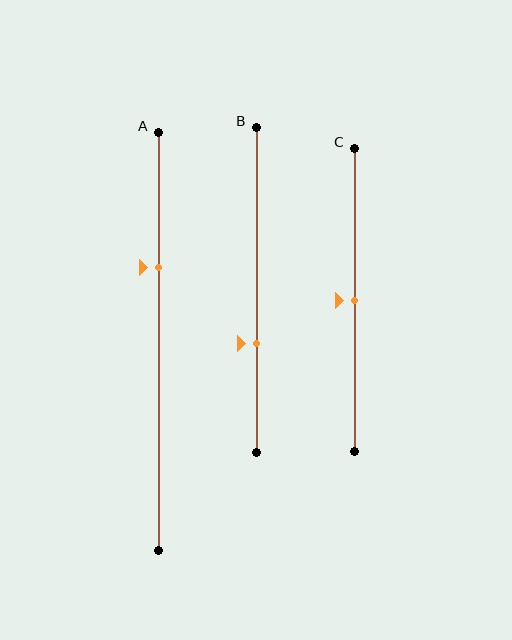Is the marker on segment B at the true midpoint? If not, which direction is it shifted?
No, the marker on segment B is shifted downward by about 16% of the segment length.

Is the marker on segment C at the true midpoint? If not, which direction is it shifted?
Yes, the marker on segment C is at the true midpoint.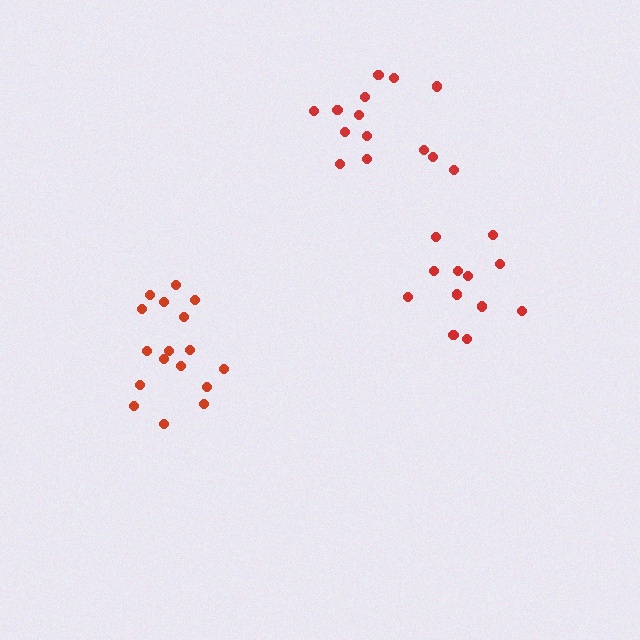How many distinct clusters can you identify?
There are 3 distinct clusters.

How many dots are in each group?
Group 1: 12 dots, Group 2: 17 dots, Group 3: 14 dots (43 total).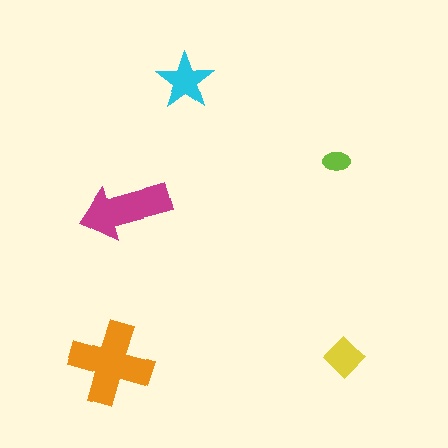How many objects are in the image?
There are 5 objects in the image.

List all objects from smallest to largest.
The lime ellipse, the yellow diamond, the cyan star, the magenta arrow, the orange cross.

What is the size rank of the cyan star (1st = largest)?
3rd.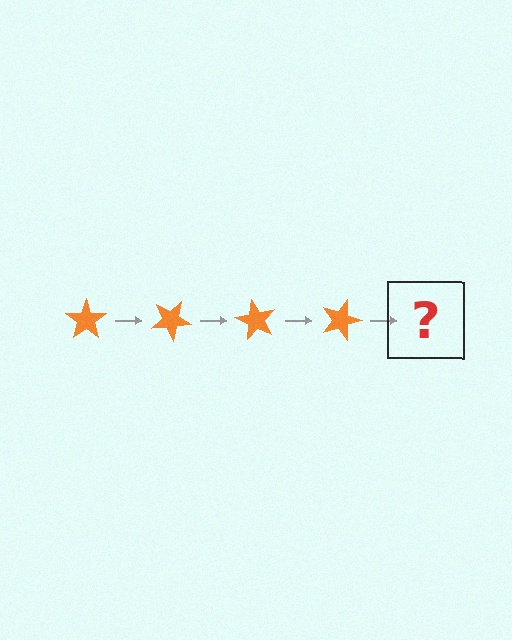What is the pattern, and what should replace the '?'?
The pattern is that the star rotates 30 degrees each step. The '?' should be an orange star rotated 120 degrees.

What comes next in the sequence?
The next element should be an orange star rotated 120 degrees.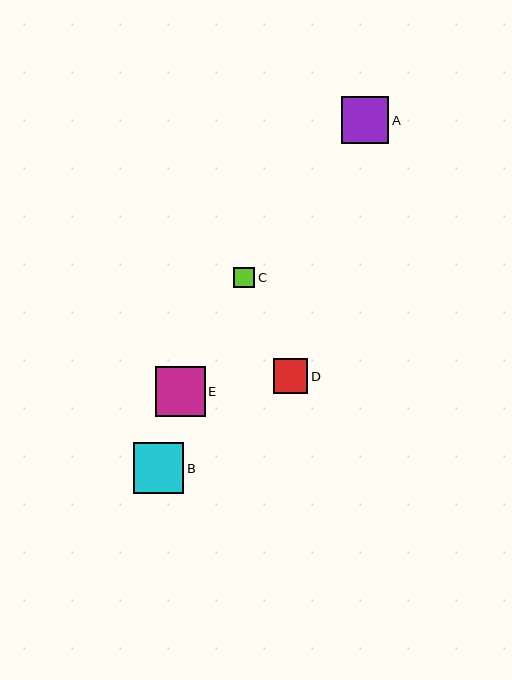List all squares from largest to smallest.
From largest to smallest: B, E, A, D, C.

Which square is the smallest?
Square C is the smallest with a size of approximately 21 pixels.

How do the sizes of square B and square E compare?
Square B and square E are approximately the same size.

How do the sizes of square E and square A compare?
Square E and square A are approximately the same size.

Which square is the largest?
Square B is the largest with a size of approximately 50 pixels.